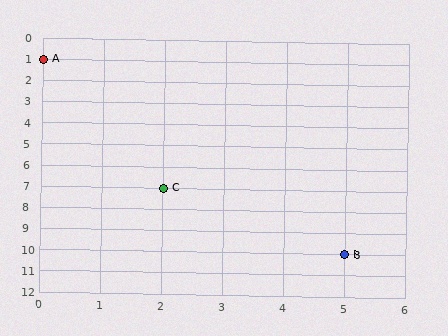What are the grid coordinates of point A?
Point A is at grid coordinates (0, 1).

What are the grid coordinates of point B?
Point B is at grid coordinates (5, 10).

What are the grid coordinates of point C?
Point C is at grid coordinates (2, 7).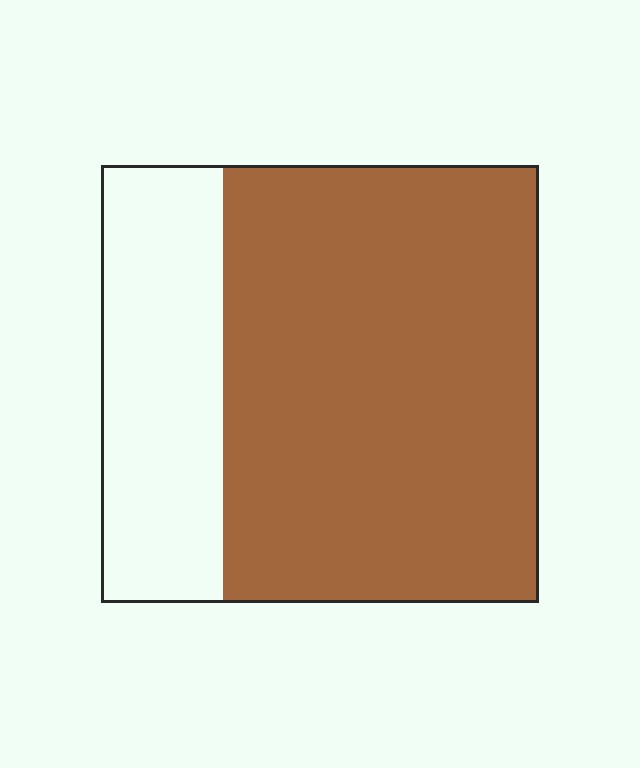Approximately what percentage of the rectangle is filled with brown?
Approximately 70%.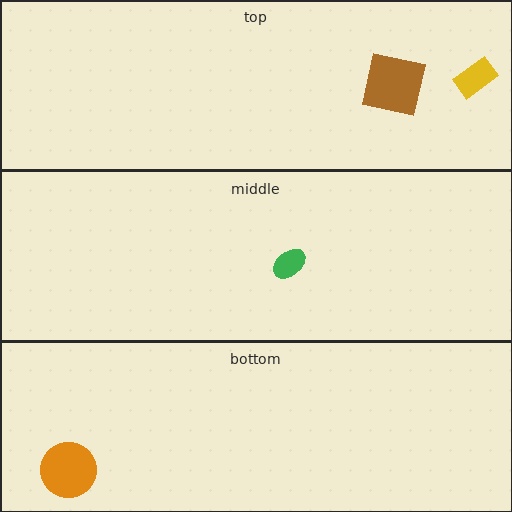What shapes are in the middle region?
The green ellipse.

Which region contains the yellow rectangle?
The top region.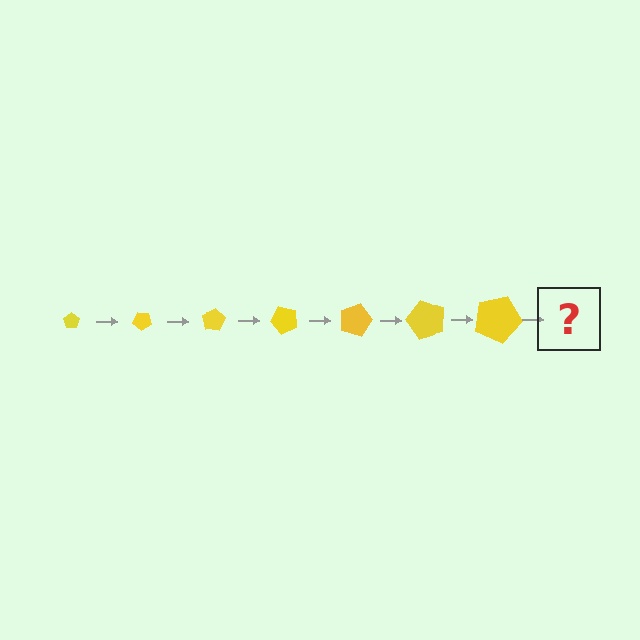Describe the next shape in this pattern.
It should be a pentagon, larger than the previous one and rotated 280 degrees from the start.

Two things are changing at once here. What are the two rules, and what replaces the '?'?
The two rules are that the pentagon grows larger each step and it rotates 40 degrees each step. The '?' should be a pentagon, larger than the previous one and rotated 280 degrees from the start.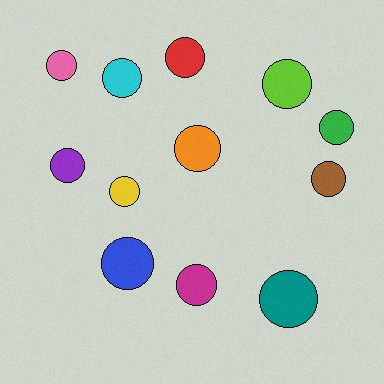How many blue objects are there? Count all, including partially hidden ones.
There is 1 blue object.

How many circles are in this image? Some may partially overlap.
There are 12 circles.